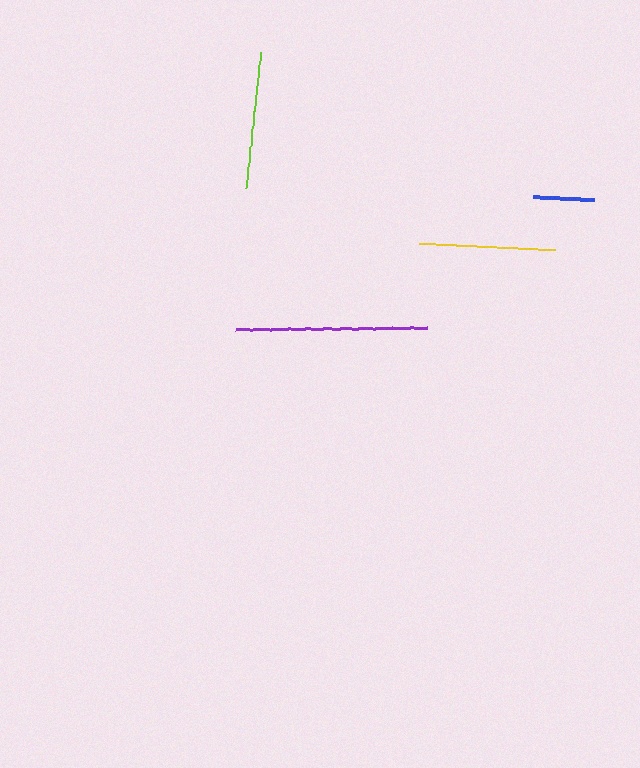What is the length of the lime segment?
The lime segment is approximately 137 pixels long.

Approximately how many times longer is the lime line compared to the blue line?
The lime line is approximately 2.3 times the length of the blue line.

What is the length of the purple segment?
The purple segment is approximately 191 pixels long.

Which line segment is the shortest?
The blue line is the shortest at approximately 60 pixels.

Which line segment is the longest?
The purple line is the longest at approximately 191 pixels.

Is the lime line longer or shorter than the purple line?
The purple line is longer than the lime line.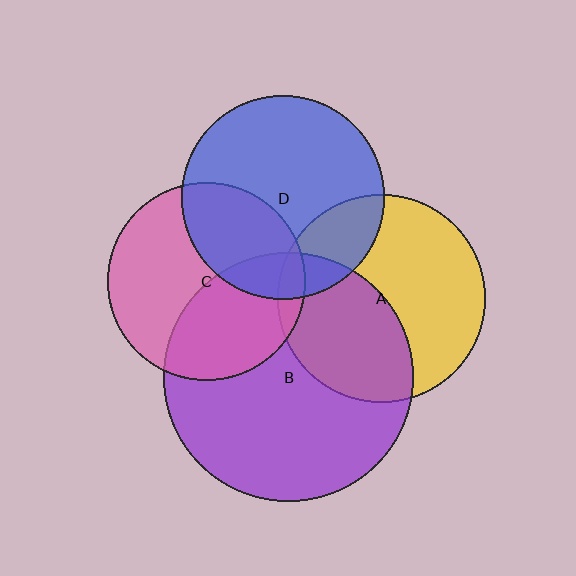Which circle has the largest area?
Circle B (purple).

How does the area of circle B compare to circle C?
Approximately 1.6 times.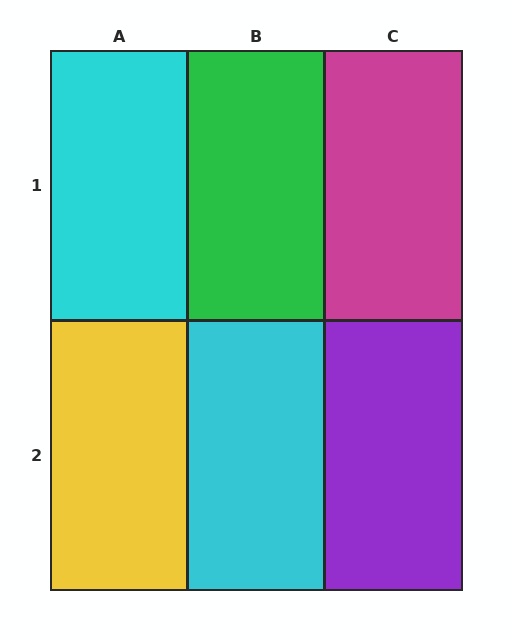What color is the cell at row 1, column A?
Cyan.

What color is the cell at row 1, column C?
Magenta.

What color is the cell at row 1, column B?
Green.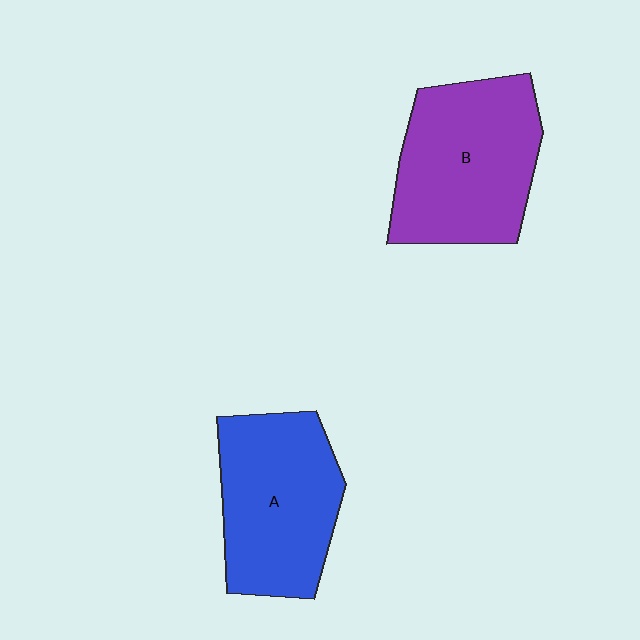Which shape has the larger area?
Shape B (purple).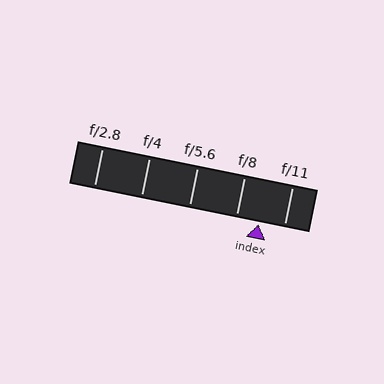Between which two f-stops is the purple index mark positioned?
The index mark is between f/8 and f/11.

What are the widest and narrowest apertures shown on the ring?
The widest aperture shown is f/2.8 and the narrowest is f/11.